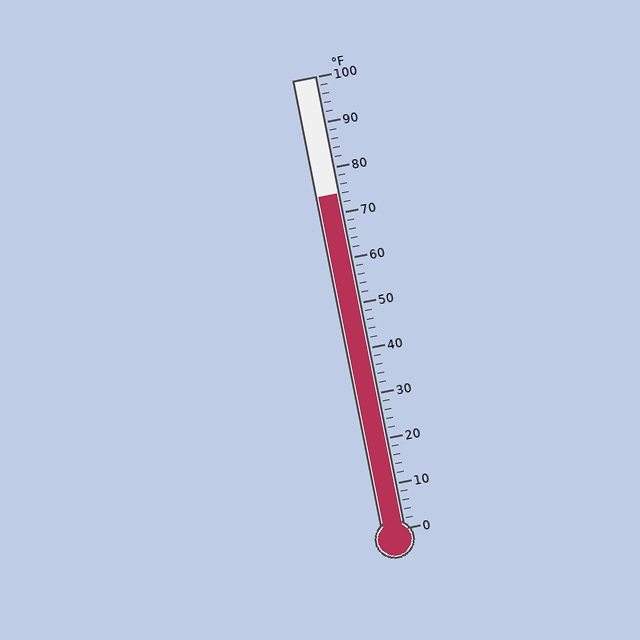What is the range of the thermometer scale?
The thermometer scale ranges from 0°F to 100°F.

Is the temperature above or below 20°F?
The temperature is above 20°F.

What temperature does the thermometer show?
The thermometer shows approximately 74°F.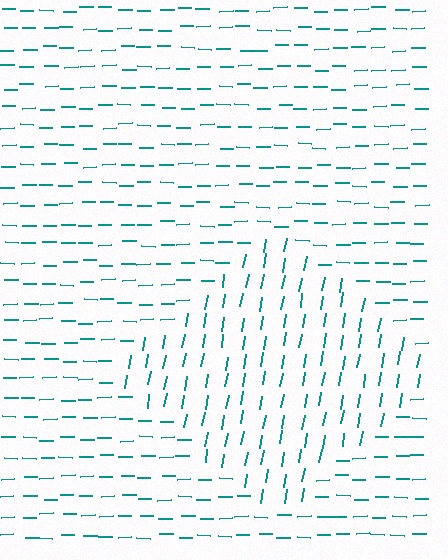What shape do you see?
I see a diamond.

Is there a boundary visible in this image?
Yes, there is a texture boundary formed by a change in line orientation.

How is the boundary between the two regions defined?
The boundary is defined purely by a change in line orientation (approximately 79 degrees difference). All lines are the same color and thickness.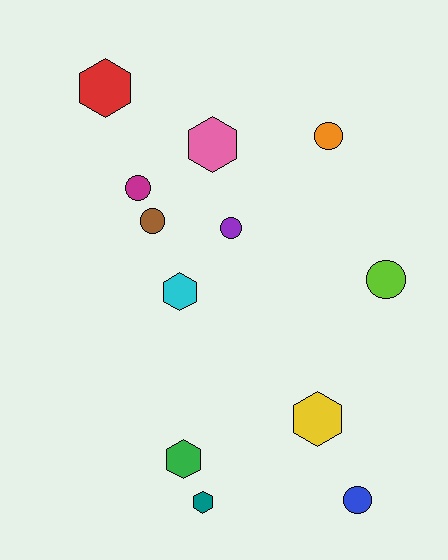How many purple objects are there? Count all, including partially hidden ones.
There is 1 purple object.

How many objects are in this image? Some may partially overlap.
There are 12 objects.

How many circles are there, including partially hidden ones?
There are 6 circles.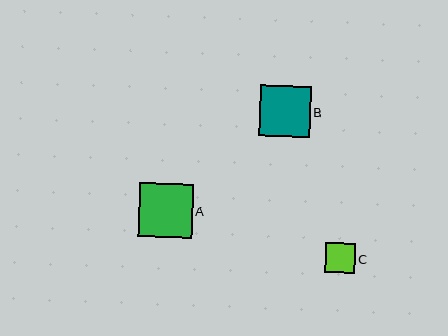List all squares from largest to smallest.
From largest to smallest: A, B, C.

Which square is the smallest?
Square C is the smallest with a size of approximately 30 pixels.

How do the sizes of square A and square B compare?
Square A and square B are approximately the same size.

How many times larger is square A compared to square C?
Square A is approximately 1.8 times the size of square C.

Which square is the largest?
Square A is the largest with a size of approximately 54 pixels.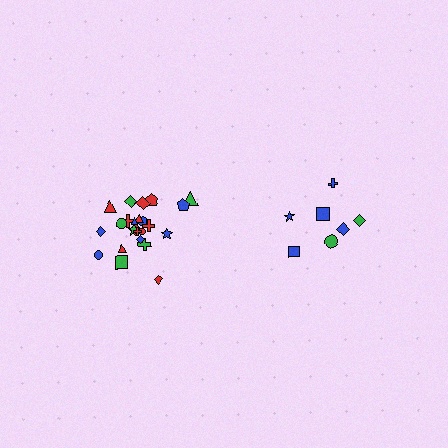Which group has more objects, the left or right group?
The left group.